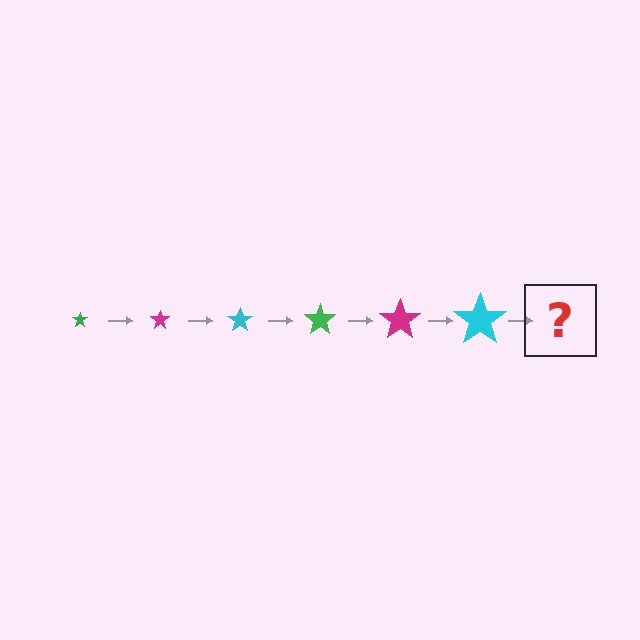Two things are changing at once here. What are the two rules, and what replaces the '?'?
The two rules are that the star grows larger each step and the color cycles through green, magenta, and cyan. The '?' should be a green star, larger than the previous one.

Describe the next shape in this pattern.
It should be a green star, larger than the previous one.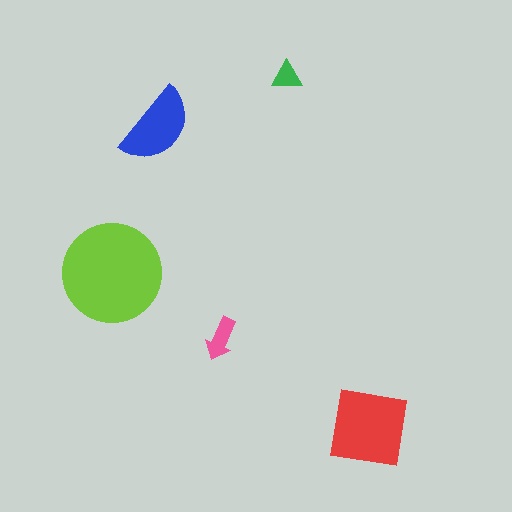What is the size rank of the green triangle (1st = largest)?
5th.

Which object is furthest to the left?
The lime circle is leftmost.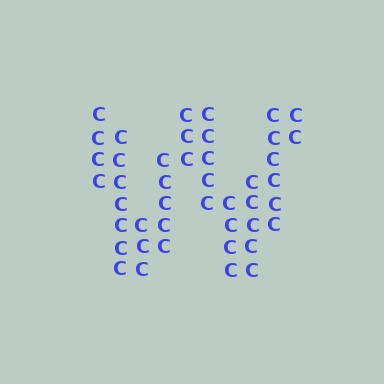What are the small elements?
The small elements are letter C's.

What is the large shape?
The large shape is the letter W.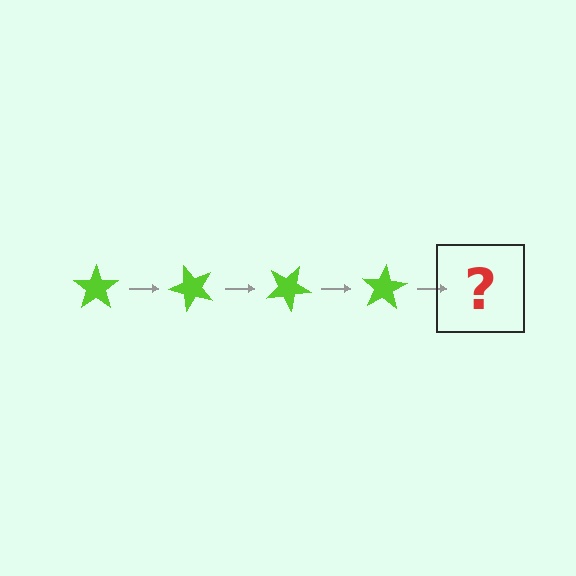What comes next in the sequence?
The next element should be a lime star rotated 200 degrees.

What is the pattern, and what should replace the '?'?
The pattern is that the star rotates 50 degrees each step. The '?' should be a lime star rotated 200 degrees.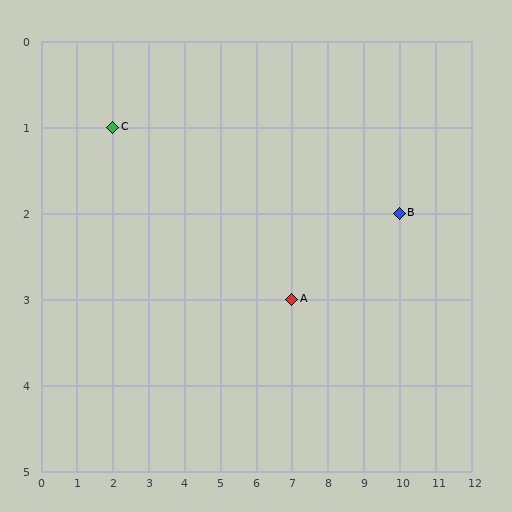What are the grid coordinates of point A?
Point A is at grid coordinates (7, 3).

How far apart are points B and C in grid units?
Points B and C are 8 columns and 1 row apart (about 8.1 grid units diagonally).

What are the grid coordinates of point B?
Point B is at grid coordinates (10, 2).